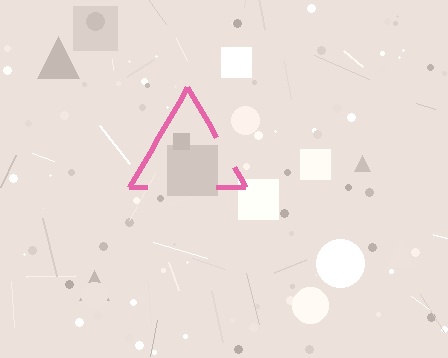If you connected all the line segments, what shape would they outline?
They would outline a triangle.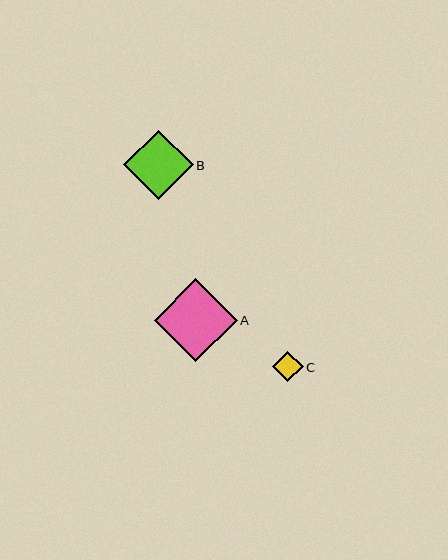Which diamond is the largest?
Diamond A is the largest with a size of approximately 83 pixels.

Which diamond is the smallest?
Diamond C is the smallest with a size of approximately 31 pixels.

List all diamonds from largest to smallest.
From largest to smallest: A, B, C.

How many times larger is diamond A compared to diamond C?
Diamond A is approximately 2.7 times the size of diamond C.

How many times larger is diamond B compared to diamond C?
Diamond B is approximately 2.3 times the size of diamond C.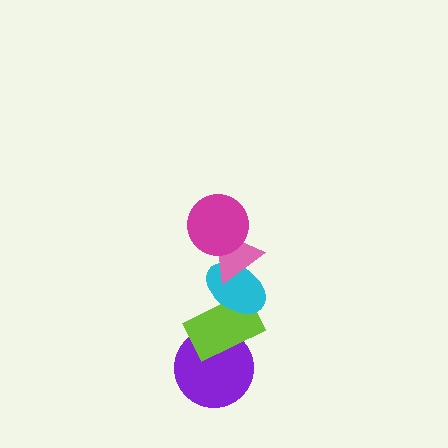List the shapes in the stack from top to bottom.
From top to bottom: the magenta circle, the pink triangle, the cyan ellipse, the lime rectangle, the purple circle.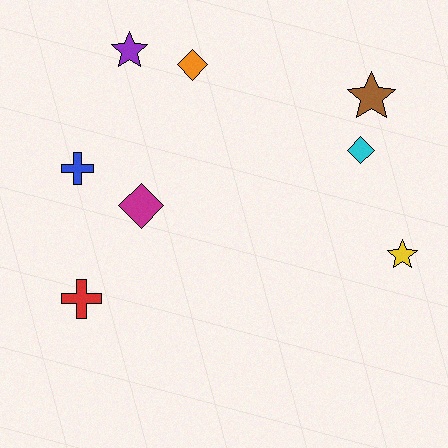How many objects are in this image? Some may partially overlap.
There are 8 objects.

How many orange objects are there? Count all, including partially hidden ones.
There is 1 orange object.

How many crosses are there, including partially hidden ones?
There are 2 crosses.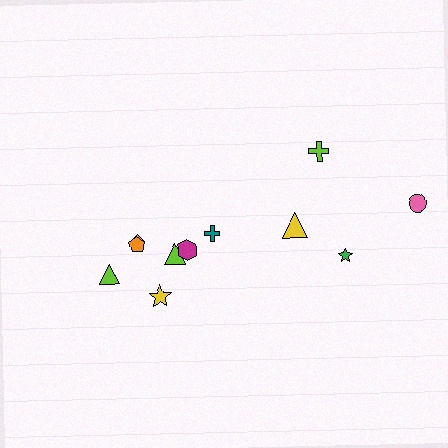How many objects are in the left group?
There are 7 objects.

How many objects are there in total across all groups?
There are 11 objects.